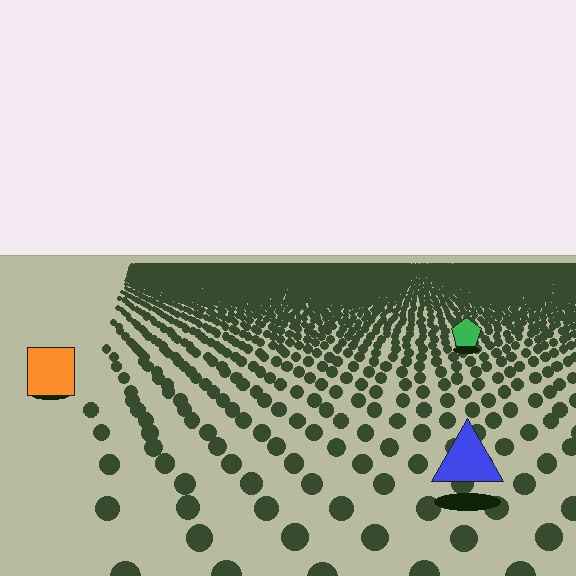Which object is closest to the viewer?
The blue triangle is closest. The texture marks near it are larger and more spread out.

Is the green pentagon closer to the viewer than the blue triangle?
No. The blue triangle is closer — you can tell from the texture gradient: the ground texture is coarser near it.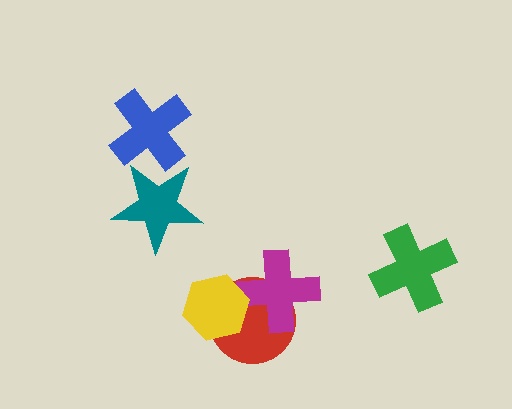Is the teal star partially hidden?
No, no other shape covers it.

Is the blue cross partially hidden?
Yes, it is partially covered by another shape.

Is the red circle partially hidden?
Yes, it is partially covered by another shape.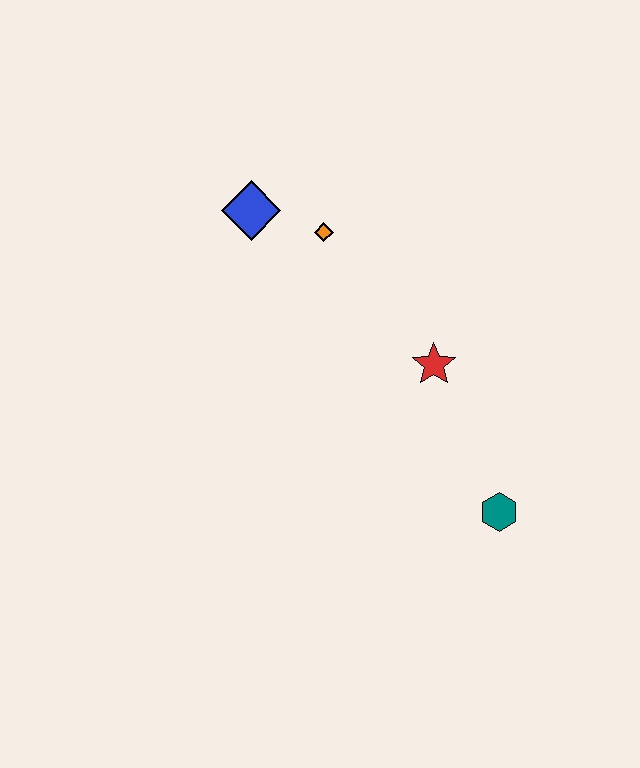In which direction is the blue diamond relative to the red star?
The blue diamond is to the left of the red star.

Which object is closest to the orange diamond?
The blue diamond is closest to the orange diamond.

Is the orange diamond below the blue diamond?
Yes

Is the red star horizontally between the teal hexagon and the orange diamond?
Yes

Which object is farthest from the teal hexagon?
The blue diamond is farthest from the teal hexagon.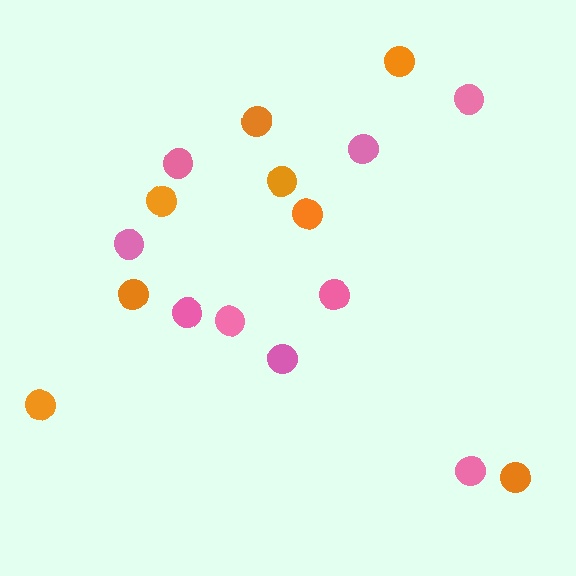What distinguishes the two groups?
There are 2 groups: one group of pink circles (9) and one group of orange circles (8).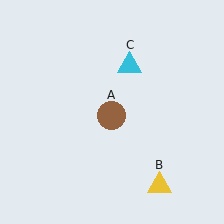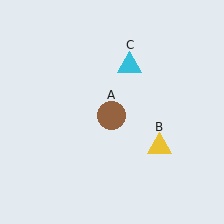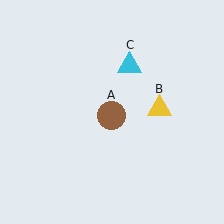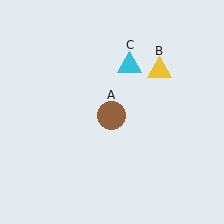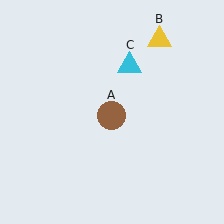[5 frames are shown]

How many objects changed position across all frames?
1 object changed position: yellow triangle (object B).